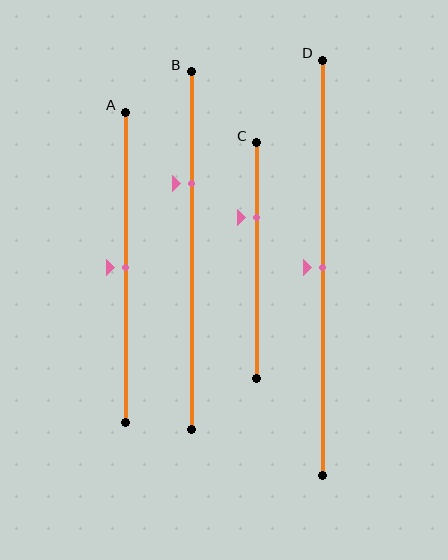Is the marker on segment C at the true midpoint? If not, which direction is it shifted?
No, the marker on segment C is shifted upward by about 18% of the segment length.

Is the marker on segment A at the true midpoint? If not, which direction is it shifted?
Yes, the marker on segment A is at the true midpoint.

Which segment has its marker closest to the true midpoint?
Segment A has its marker closest to the true midpoint.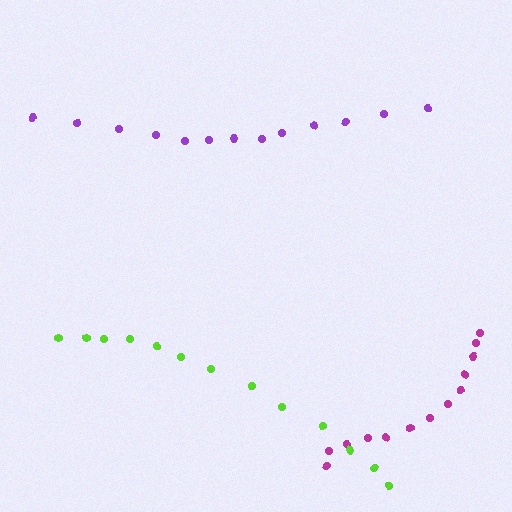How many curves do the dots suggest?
There are 3 distinct paths.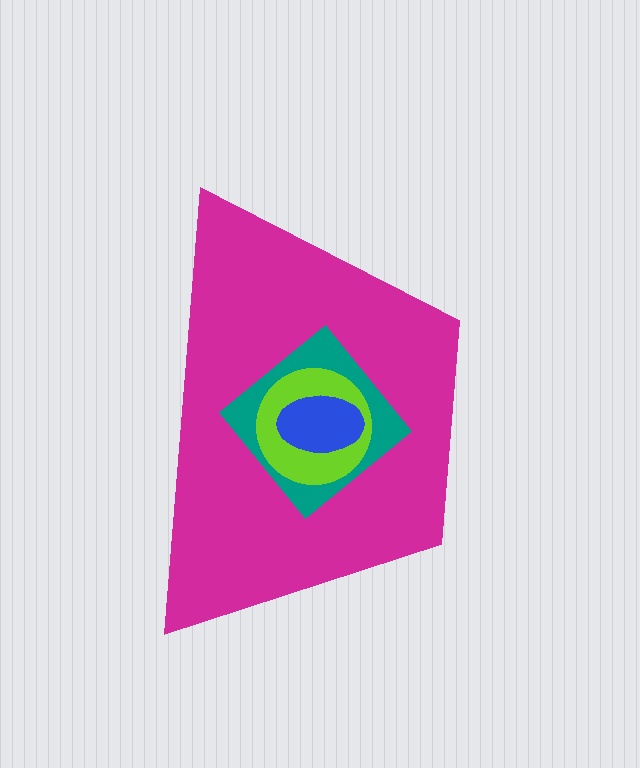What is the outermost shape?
The magenta trapezoid.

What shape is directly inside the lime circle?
The blue ellipse.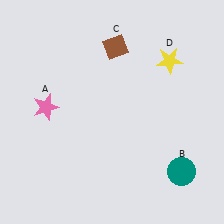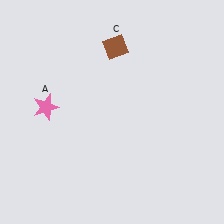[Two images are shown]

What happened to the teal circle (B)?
The teal circle (B) was removed in Image 2. It was in the bottom-right area of Image 1.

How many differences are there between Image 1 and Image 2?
There are 2 differences between the two images.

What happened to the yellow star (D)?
The yellow star (D) was removed in Image 2. It was in the top-right area of Image 1.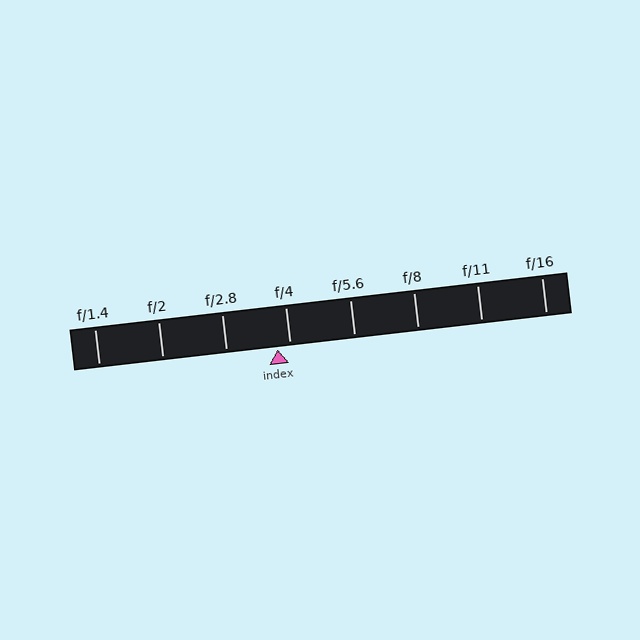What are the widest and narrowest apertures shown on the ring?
The widest aperture shown is f/1.4 and the narrowest is f/16.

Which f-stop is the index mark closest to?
The index mark is closest to f/4.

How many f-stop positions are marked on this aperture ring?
There are 8 f-stop positions marked.